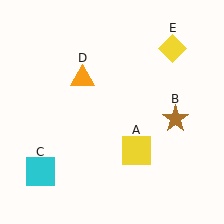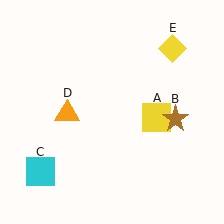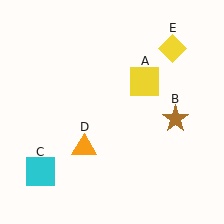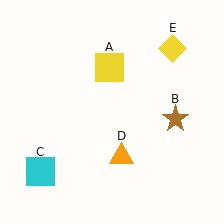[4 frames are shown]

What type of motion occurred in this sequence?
The yellow square (object A), orange triangle (object D) rotated counterclockwise around the center of the scene.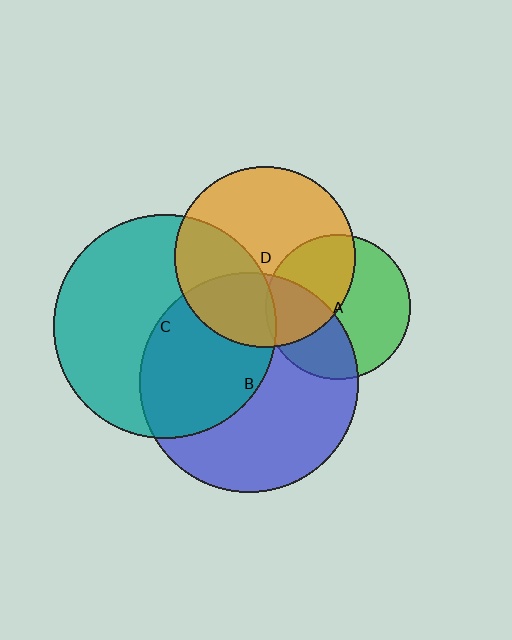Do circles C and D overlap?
Yes.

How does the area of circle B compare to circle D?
Approximately 1.5 times.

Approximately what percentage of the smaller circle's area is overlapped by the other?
Approximately 35%.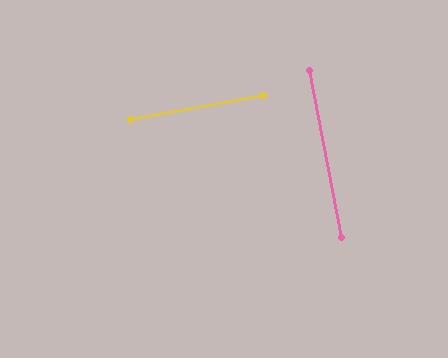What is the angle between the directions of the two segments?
Approximately 89 degrees.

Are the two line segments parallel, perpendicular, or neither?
Perpendicular — they meet at approximately 89°.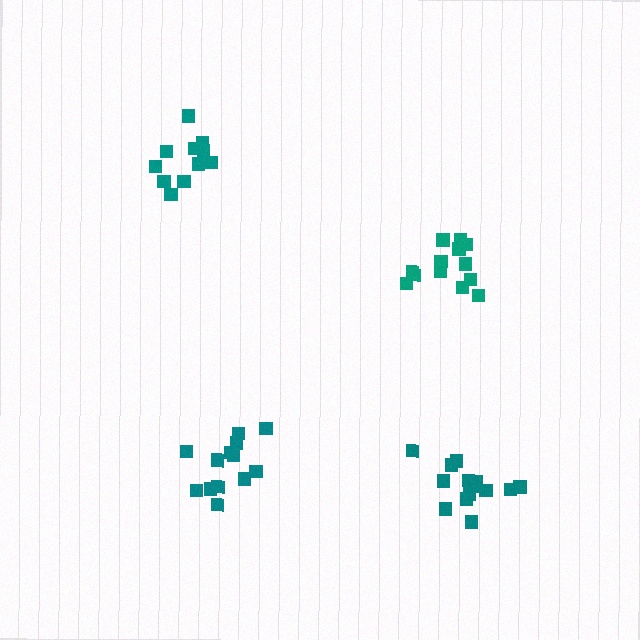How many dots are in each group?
Group 1: 13 dots, Group 2: 13 dots, Group 3: 14 dots, Group 4: 11 dots (51 total).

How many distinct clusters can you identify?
There are 4 distinct clusters.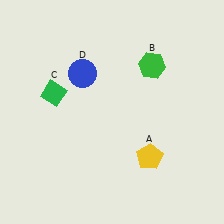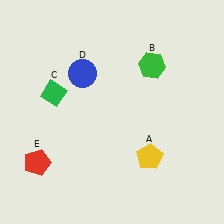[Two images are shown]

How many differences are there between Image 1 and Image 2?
There is 1 difference between the two images.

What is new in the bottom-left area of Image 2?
A red pentagon (E) was added in the bottom-left area of Image 2.